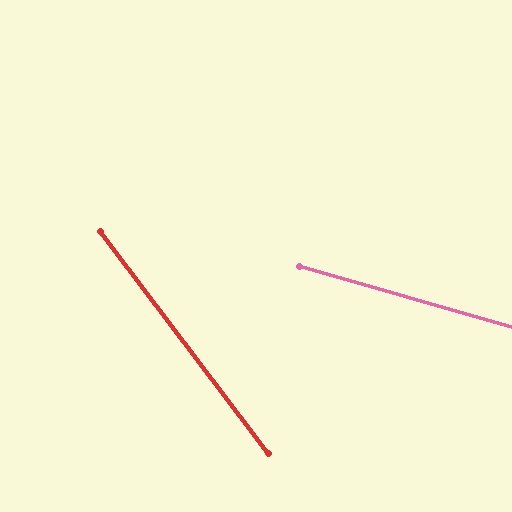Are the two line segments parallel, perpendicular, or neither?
Neither parallel nor perpendicular — they differ by about 37°.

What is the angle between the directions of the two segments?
Approximately 37 degrees.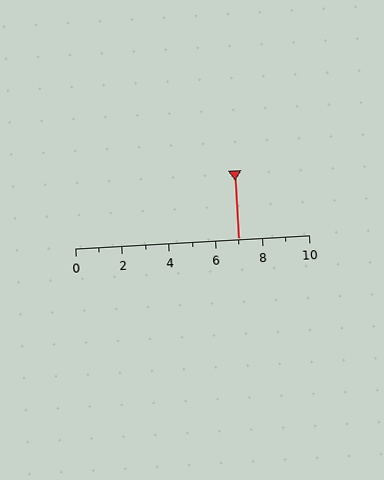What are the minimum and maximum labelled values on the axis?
The axis runs from 0 to 10.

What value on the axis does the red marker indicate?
The marker indicates approximately 7.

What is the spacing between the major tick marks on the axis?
The major ticks are spaced 2 apart.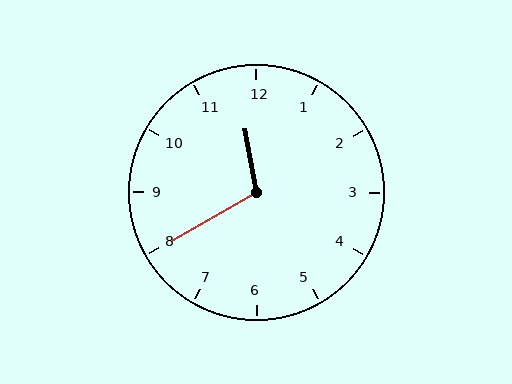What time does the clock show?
11:40.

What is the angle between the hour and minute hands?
Approximately 110 degrees.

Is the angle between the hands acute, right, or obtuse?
It is obtuse.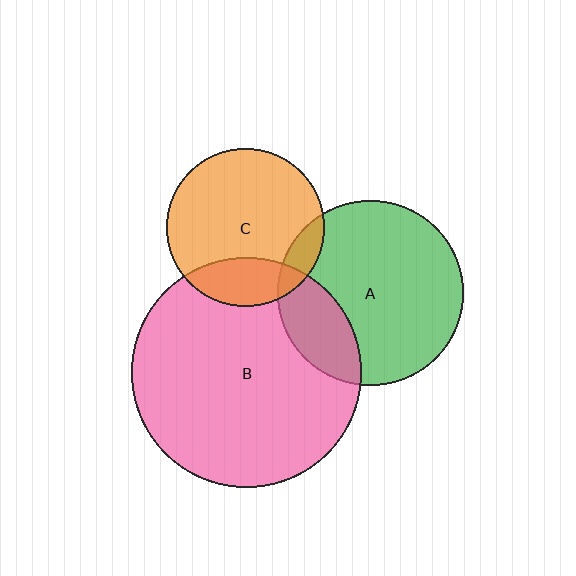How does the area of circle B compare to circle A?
Approximately 1.5 times.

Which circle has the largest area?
Circle B (pink).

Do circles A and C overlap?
Yes.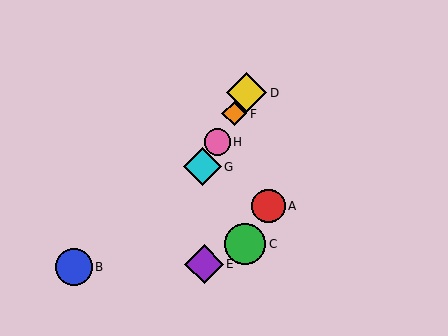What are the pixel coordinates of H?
Object H is at (217, 142).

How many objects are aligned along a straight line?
4 objects (D, F, G, H) are aligned along a straight line.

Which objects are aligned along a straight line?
Objects D, F, G, H are aligned along a straight line.